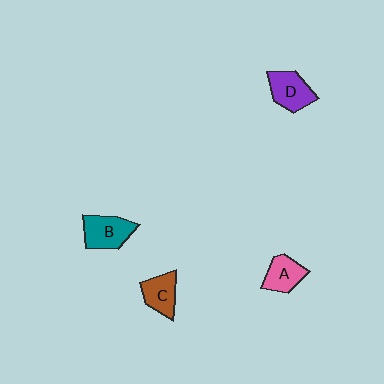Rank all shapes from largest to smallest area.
From largest to smallest: B (teal), D (purple), C (brown), A (pink).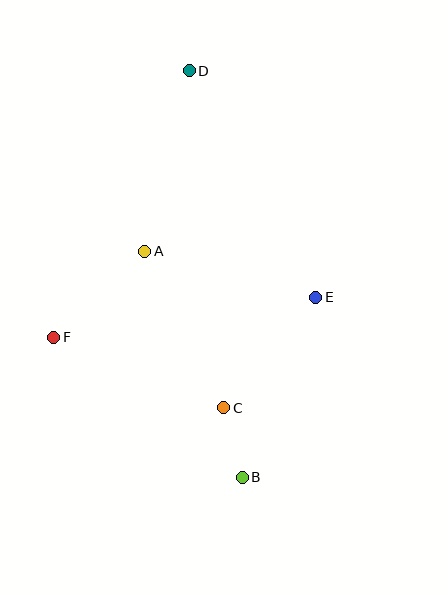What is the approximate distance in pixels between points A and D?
The distance between A and D is approximately 186 pixels.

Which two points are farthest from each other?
Points B and D are farthest from each other.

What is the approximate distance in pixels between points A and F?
The distance between A and F is approximately 125 pixels.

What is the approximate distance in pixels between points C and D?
The distance between C and D is approximately 339 pixels.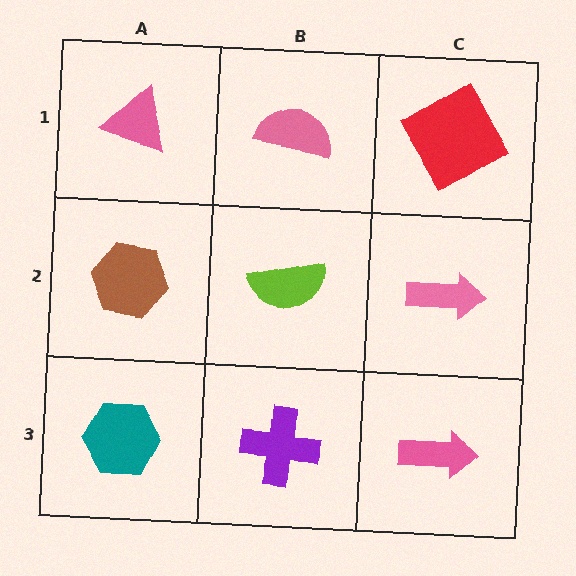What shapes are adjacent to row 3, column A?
A brown hexagon (row 2, column A), a purple cross (row 3, column B).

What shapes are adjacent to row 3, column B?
A lime semicircle (row 2, column B), a teal hexagon (row 3, column A), a pink arrow (row 3, column C).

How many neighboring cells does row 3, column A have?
2.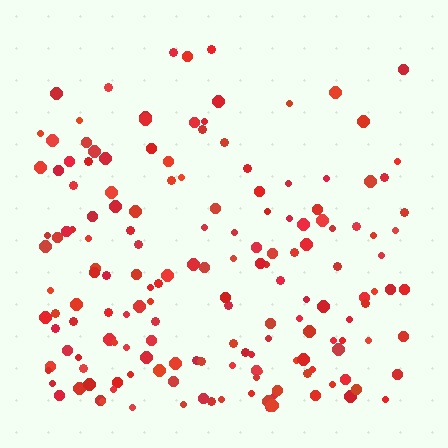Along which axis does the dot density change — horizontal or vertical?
Vertical.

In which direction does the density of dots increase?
From top to bottom, with the bottom side densest.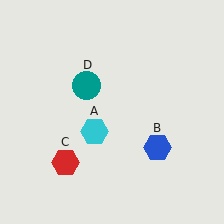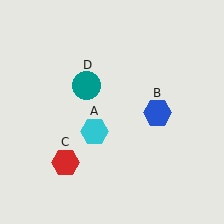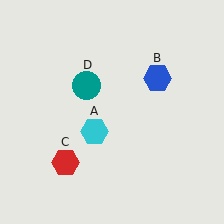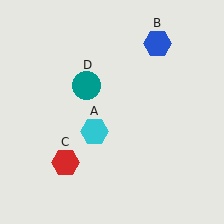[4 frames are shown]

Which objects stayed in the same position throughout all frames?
Cyan hexagon (object A) and red hexagon (object C) and teal circle (object D) remained stationary.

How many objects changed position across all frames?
1 object changed position: blue hexagon (object B).